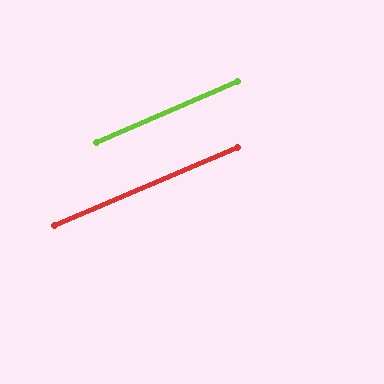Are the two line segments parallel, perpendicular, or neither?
Parallel — their directions differ by only 0.0°.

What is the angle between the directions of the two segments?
Approximately 0 degrees.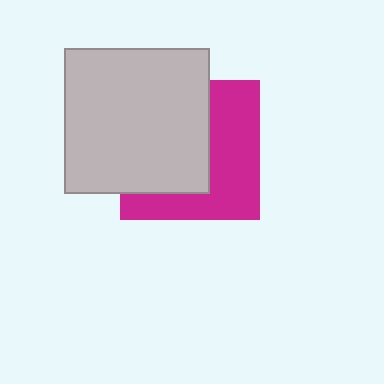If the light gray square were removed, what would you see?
You would see the complete magenta square.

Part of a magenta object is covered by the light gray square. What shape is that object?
It is a square.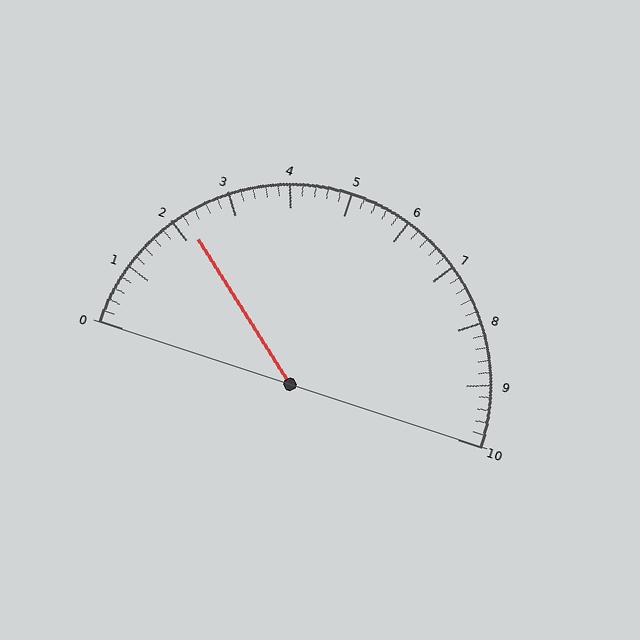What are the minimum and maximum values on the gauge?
The gauge ranges from 0 to 10.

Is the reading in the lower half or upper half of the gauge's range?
The reading is in the lower half of the range (0 to 10).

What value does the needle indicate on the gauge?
The needle indicates approximately 2.2.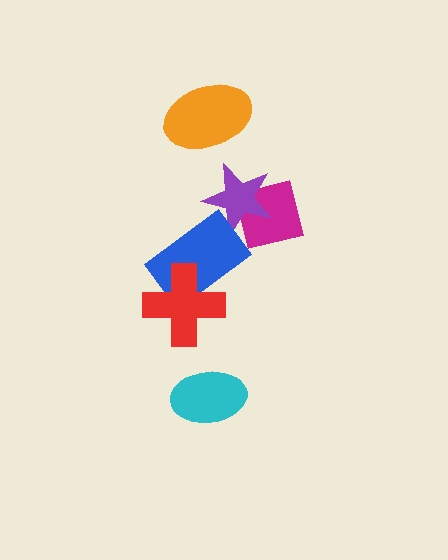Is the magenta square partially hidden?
Yes, it is partially covered by another shape.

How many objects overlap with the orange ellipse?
0 objects overlap with the orange ellipse.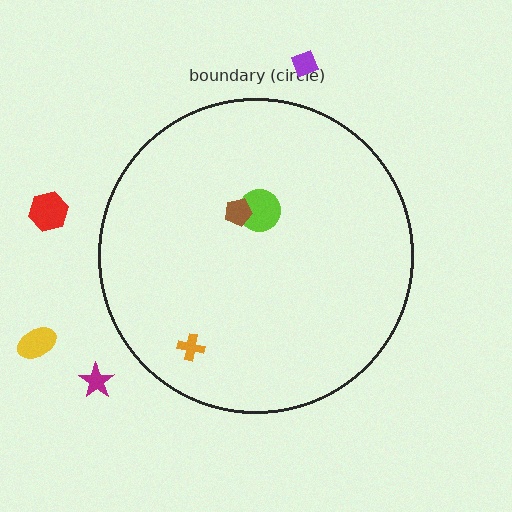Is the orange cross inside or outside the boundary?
Inside.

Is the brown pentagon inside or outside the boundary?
Inside.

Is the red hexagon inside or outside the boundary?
Outside.